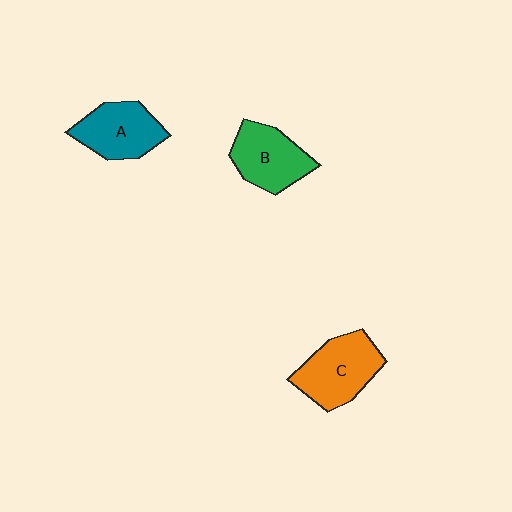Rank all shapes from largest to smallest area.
From largest to smallest: C (orange), B (green), A (teal).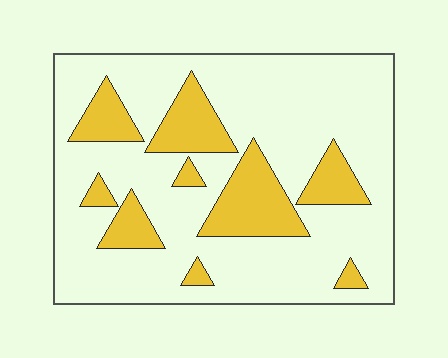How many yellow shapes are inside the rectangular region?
9.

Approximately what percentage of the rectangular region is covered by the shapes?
Approximately 25%.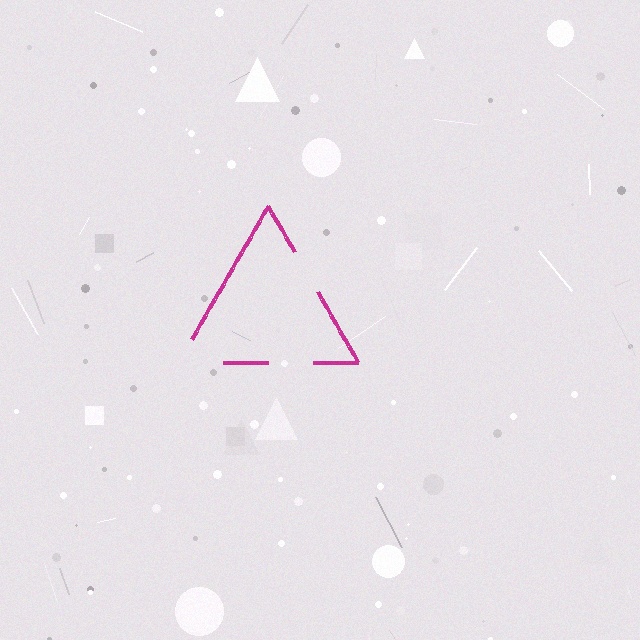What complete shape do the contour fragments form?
The contour fragments form a triangle.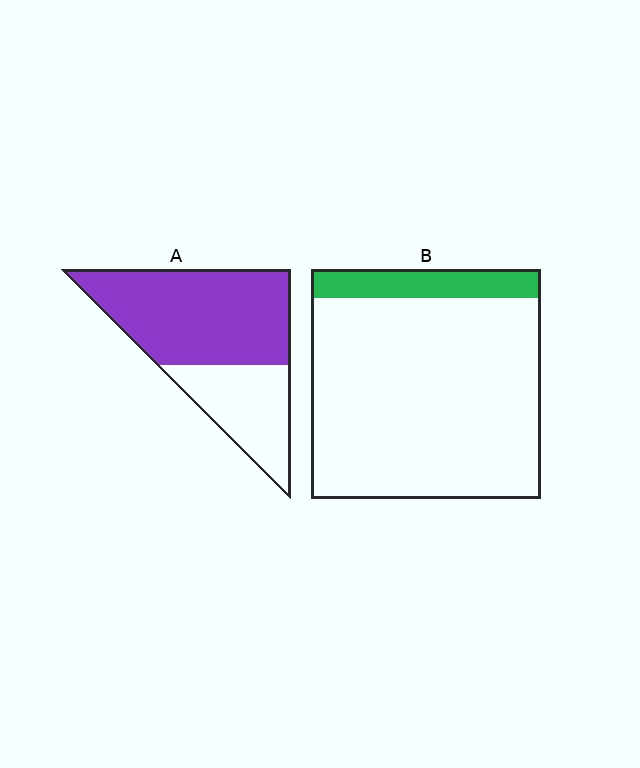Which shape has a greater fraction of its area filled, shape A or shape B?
Shape A.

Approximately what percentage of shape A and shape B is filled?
A is approximately 65% and B is approximately 15%.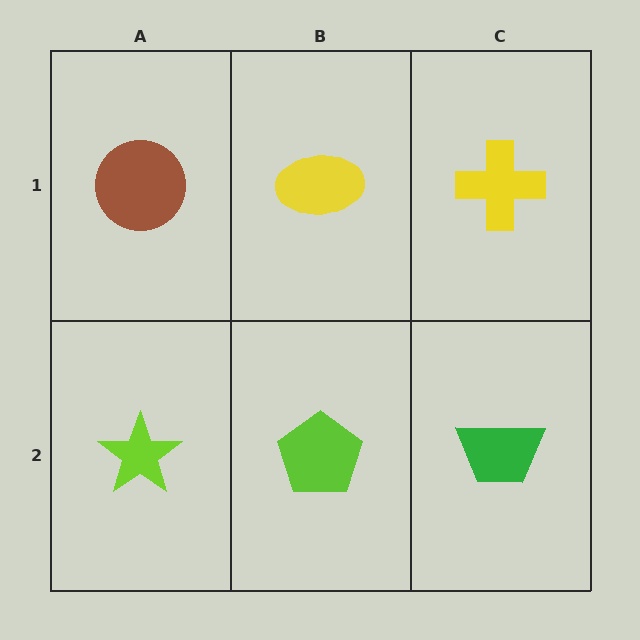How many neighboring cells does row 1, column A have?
2.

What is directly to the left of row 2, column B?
A lime star.